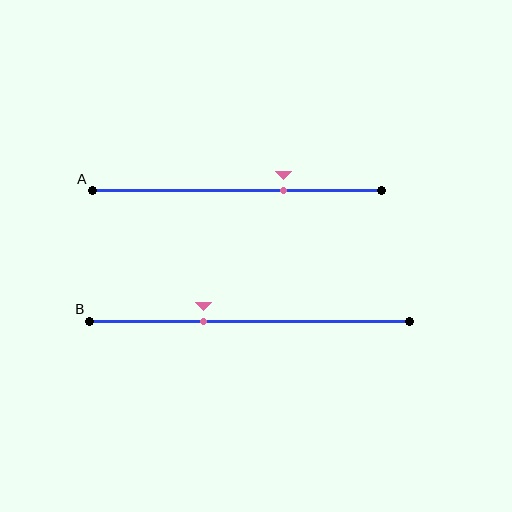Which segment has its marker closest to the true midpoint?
Segment B has its marker closest to the true midpoint.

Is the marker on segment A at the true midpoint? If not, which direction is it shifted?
No, the marker on segment A is shifted to the right by about 16% of the segment length.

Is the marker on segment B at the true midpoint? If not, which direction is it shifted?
No, the marker on segment B is shifted to the left by about 14% of the segment length.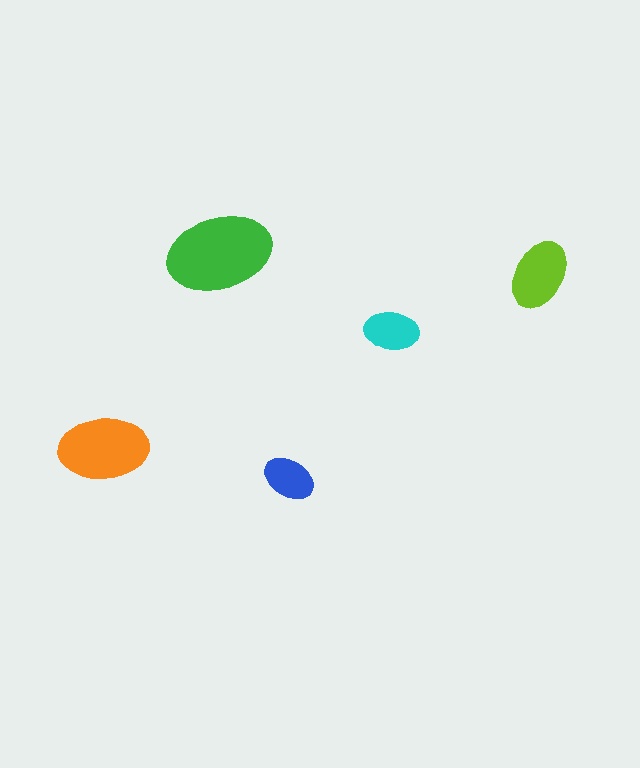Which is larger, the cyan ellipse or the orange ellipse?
The orange one.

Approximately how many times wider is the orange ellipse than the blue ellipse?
About 1.5 times wider.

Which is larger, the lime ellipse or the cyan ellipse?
The lime one.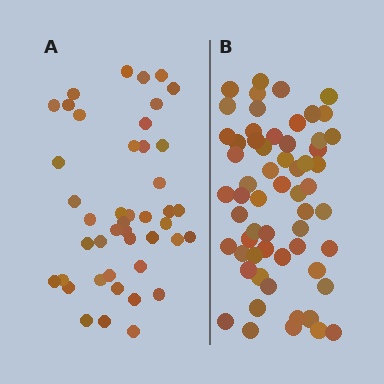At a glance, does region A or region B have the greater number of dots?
Region B (the right region) has more dots.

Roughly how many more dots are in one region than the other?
Region B has approximately 15 more dots than region A.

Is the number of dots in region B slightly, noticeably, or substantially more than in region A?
Region B has noticeably more, but not dramatically so. The ratio is roughly 1.4 to 1.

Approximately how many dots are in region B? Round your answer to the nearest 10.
About 60 dots.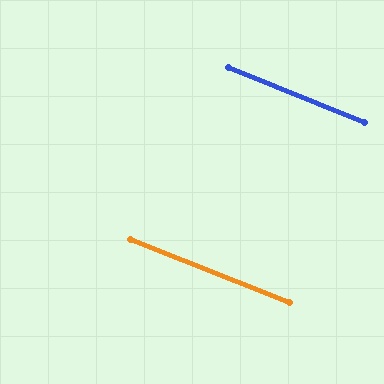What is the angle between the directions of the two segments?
Approximately 0 degrees.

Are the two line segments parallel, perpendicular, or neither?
Parallel — their directions differ by only 0.1°.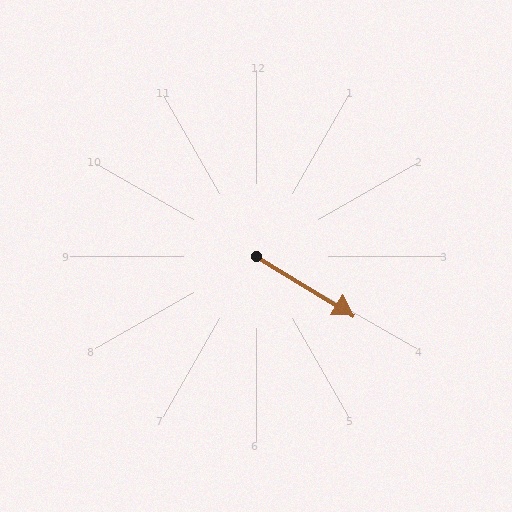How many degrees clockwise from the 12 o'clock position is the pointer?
Approximately 121 degrees.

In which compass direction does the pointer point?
Southeast.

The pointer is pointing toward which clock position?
Roughly 4 o'clock.